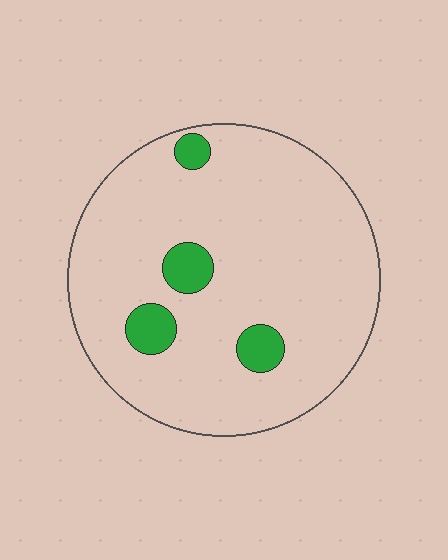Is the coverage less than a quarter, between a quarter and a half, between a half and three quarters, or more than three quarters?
Less than a quarter.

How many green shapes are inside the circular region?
4.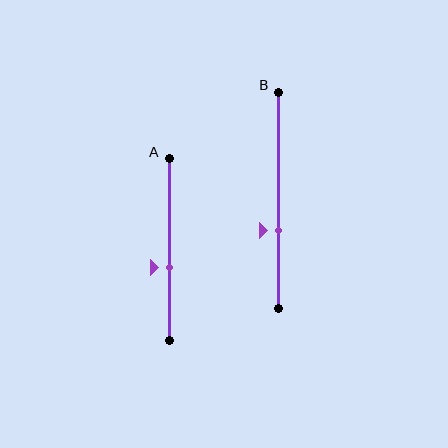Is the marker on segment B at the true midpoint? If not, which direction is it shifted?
No, the marker on segment B is shifted downward by about 14% of the segment length.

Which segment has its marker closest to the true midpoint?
Segment A has its marker closest to the true midpoint.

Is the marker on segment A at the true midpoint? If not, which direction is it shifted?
No, the marker on segment A is shifted downward by about 10% of the segment length.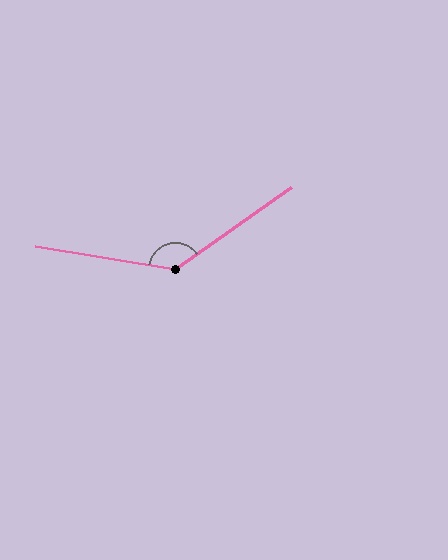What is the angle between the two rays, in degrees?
Approximately 135 degrees.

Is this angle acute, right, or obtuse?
It is obtuse.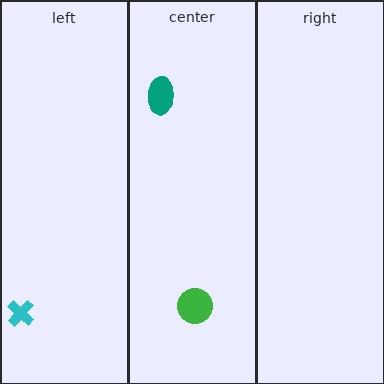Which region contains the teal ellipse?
The center region.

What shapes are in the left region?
The cyan cross.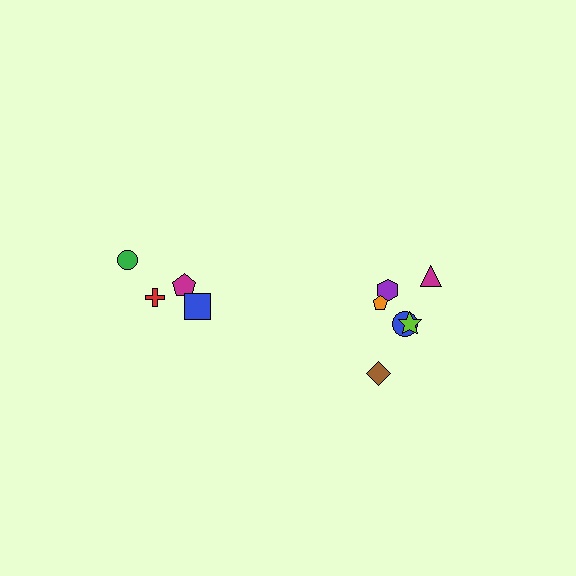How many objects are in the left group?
There are 4 objects.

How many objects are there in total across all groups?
There are 10 objects.